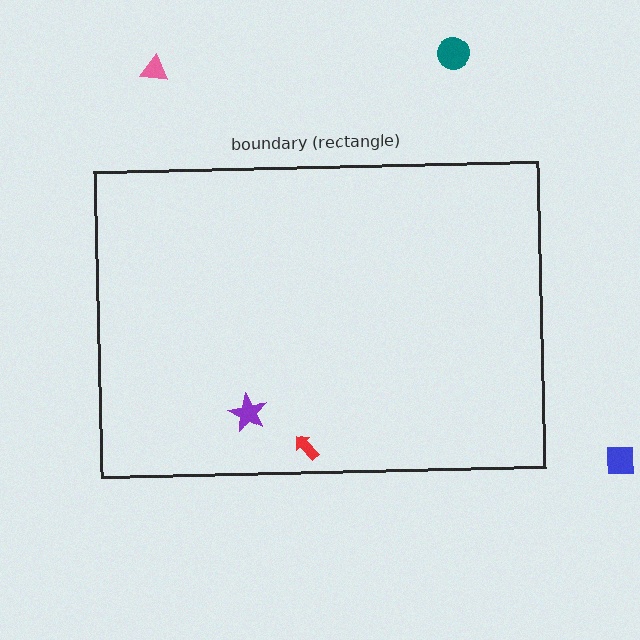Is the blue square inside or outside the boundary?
Outside.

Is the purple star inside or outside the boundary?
Inside.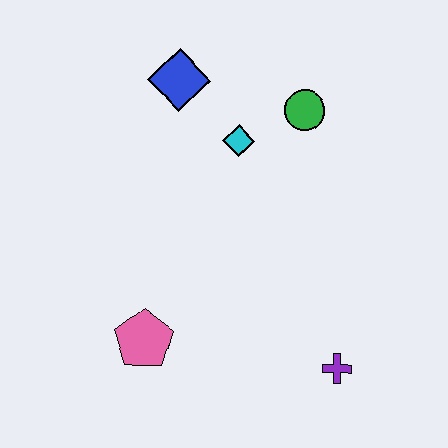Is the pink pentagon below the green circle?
Yes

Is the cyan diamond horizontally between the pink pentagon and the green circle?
Yes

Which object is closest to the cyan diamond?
The green circle is closest to the cyan diamond.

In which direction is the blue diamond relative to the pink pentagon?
The blue diamond is above the pink pentagon.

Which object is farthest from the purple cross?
The blue diamond is farthest from the purple cross.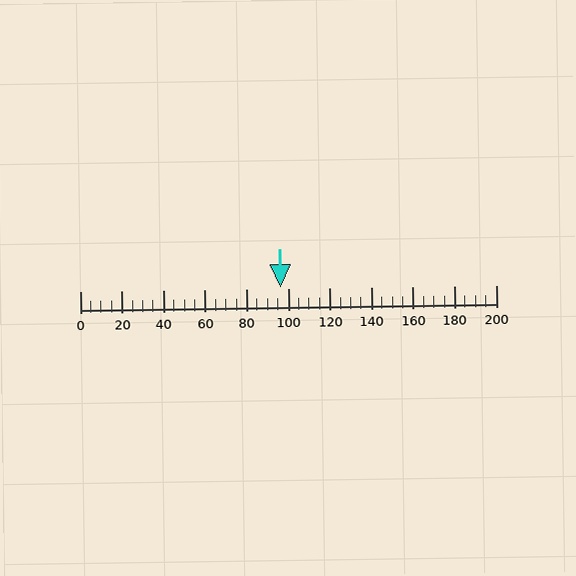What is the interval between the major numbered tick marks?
The major tick marks are spaced 20 units apart.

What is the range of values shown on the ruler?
The ruler shows values from 0 to 200.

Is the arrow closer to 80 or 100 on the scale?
The arrow is closer to 100.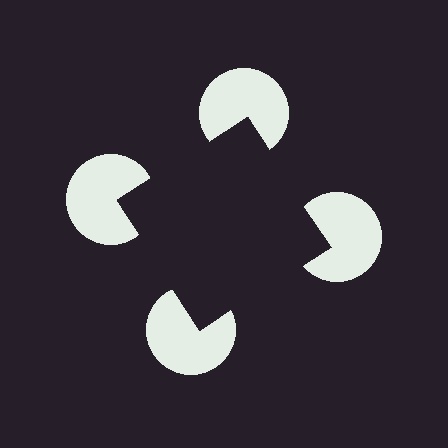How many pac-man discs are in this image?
There are 4 — one at each vertex of the illusory square.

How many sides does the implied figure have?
4 sides.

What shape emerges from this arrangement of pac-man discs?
An illusory square — its edges are inferred from the aligned wedge cuts in the pac-man discs, not physically drawn.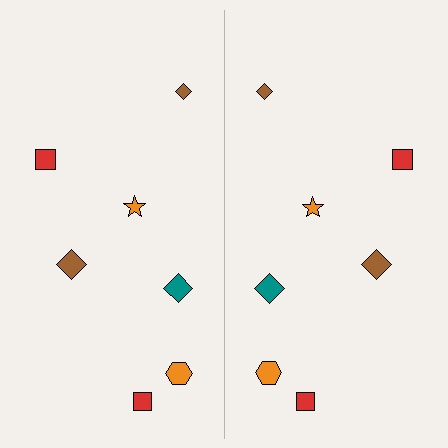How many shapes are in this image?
There are 14 shapes in this image.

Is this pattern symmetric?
Yes, this pattern has bilateral (reflection) symmetry.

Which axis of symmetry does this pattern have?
The pattern has a vertical axis of symmetry running through the center of the image.